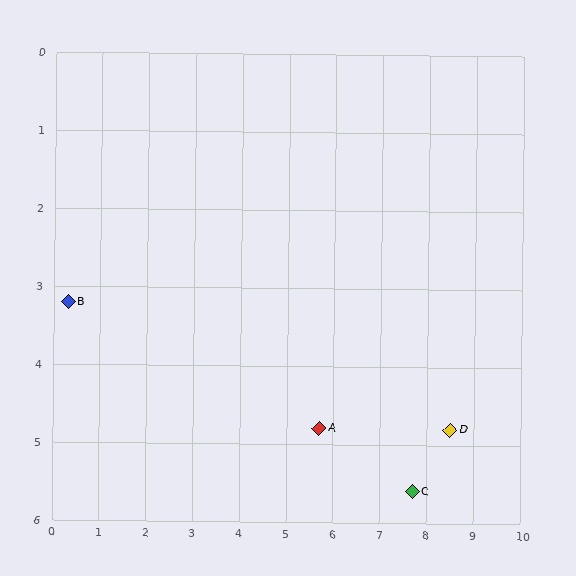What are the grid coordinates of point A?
Point A is at approximately (5.7, 4.8).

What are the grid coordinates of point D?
Point D is at approximately (8.5, 4.8).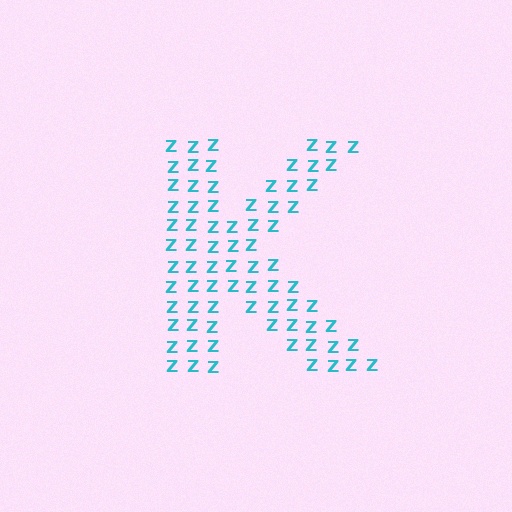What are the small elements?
The small elements are letter Z's.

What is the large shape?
The large shape is the letter K.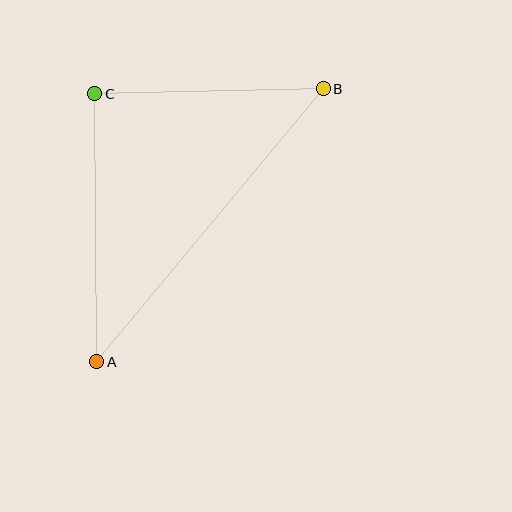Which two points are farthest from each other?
Points A and B are farthest from each other.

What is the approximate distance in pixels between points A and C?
The distance between A and C is approximately 268 pixels.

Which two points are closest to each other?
Points B and C are closest to each other.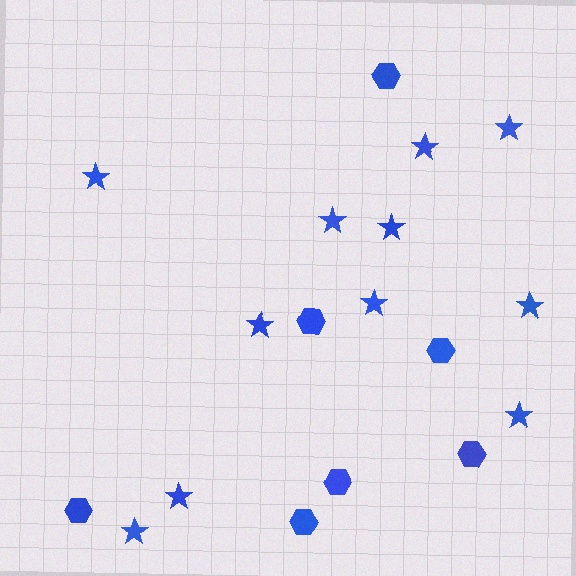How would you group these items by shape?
There are 2 groups: one group of stars (11) and one group of hexagons (7).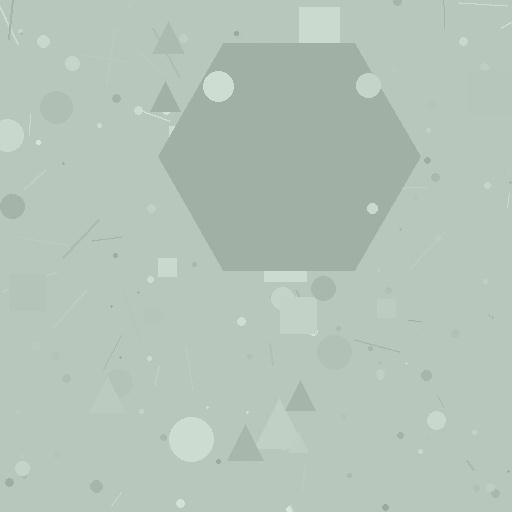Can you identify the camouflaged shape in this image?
The camouflaged shape is a hexagon.